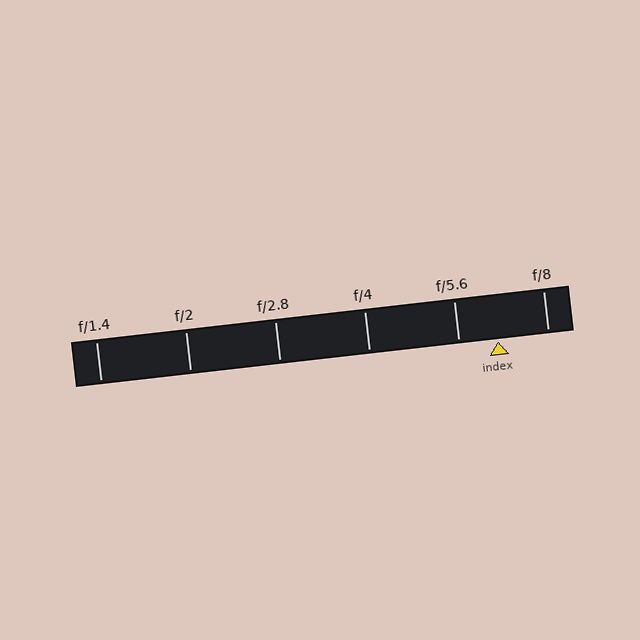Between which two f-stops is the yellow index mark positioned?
The index mark is between f/5.6 and f/8.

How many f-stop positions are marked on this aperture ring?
There are 6 f-stop positions marked.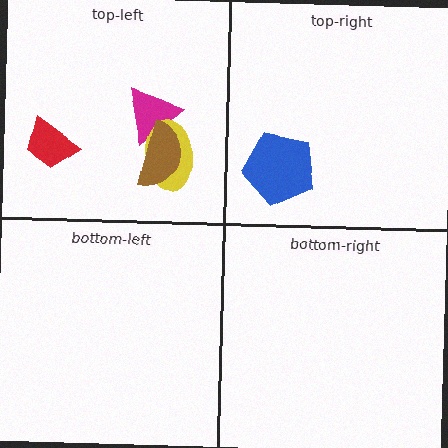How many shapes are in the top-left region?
4.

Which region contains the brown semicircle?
The top-left region.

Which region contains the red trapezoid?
The top-left region.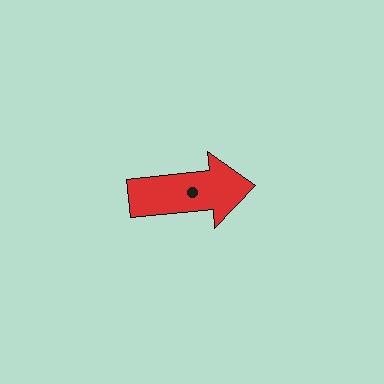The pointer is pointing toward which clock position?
Roughly 3 o'clock.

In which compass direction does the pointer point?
East.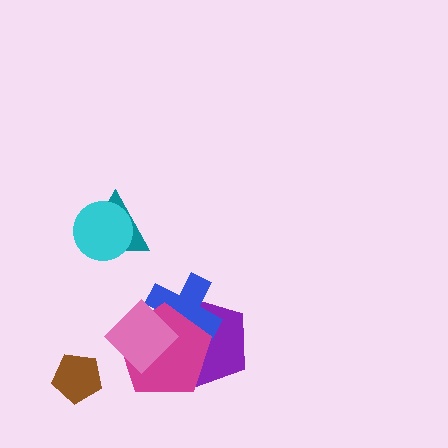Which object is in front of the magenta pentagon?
The pink diamond is in front of the magenta pentagon.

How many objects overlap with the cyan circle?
1 object overlaps with the cyan circle.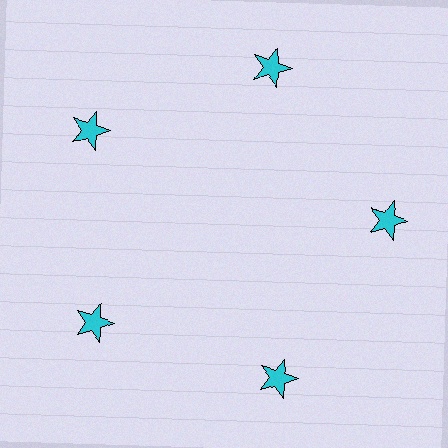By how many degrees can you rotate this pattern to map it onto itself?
The pattern maps onto itself every 72 degrees of rotation.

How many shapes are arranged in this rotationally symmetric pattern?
There are 5 shapes, arranged in 5 groups of 1.